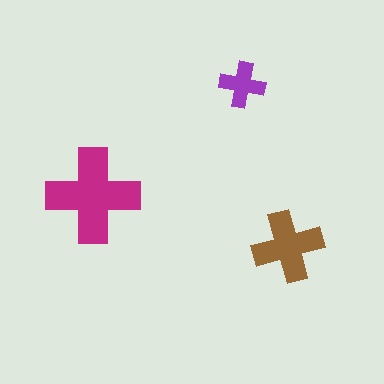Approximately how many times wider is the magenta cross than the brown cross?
About 1.5 times wider.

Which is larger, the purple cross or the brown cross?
The brown one.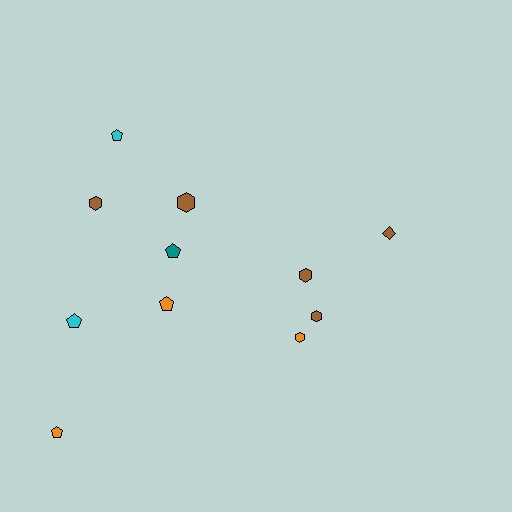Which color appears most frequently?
Brown, with 5 objects.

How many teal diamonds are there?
There are no teal diamonds.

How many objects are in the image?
There are 11 objects.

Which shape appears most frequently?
Hexagon, with 5 objects.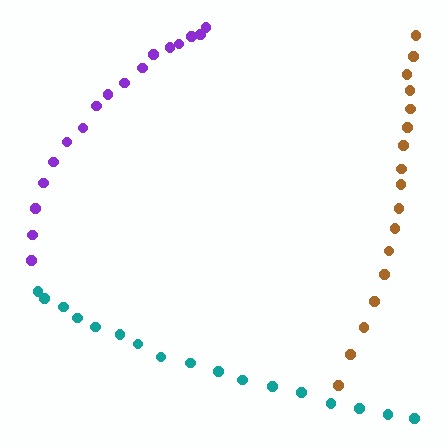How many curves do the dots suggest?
There are 3 distinct paths.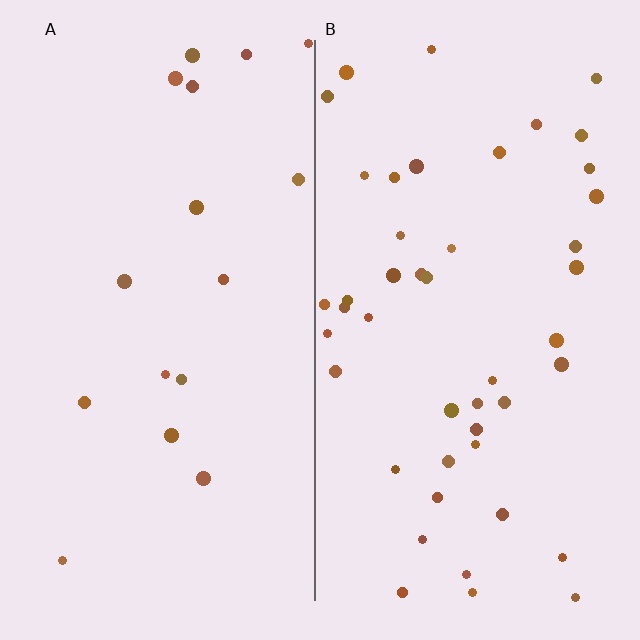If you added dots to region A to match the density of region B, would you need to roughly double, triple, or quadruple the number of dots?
Approximately triple.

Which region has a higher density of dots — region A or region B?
B (the right).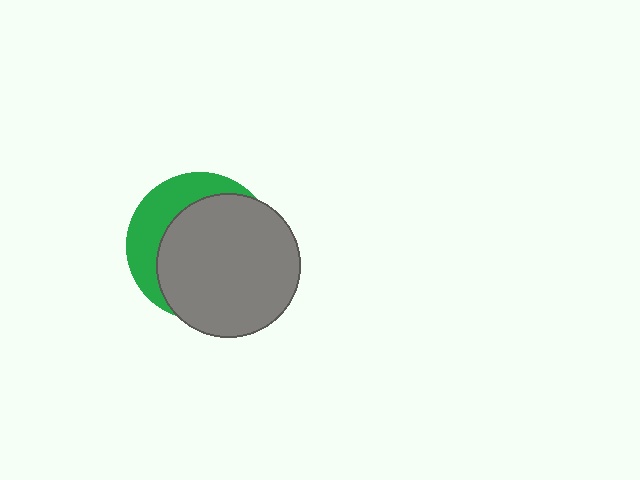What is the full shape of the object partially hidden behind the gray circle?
The partially hidden object is a green circle.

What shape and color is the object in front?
The object in front is a gray circle.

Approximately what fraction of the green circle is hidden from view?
Roughly 69% of the green circle is hidden behind the gray circle.